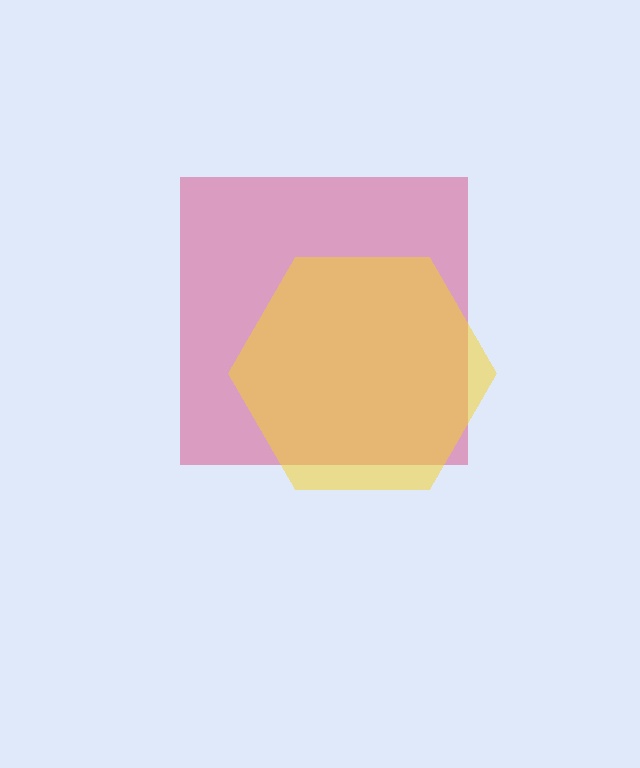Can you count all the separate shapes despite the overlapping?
Yes, there are 2 separate shapes.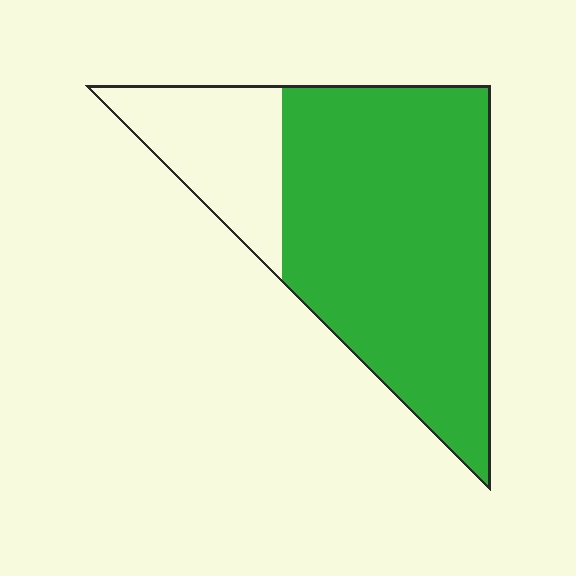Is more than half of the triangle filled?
Yes.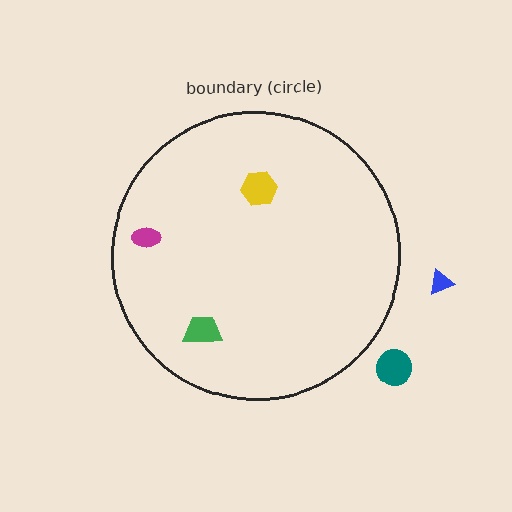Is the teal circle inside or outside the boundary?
Outside.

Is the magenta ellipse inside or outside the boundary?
Inside.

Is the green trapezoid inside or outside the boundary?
Inside.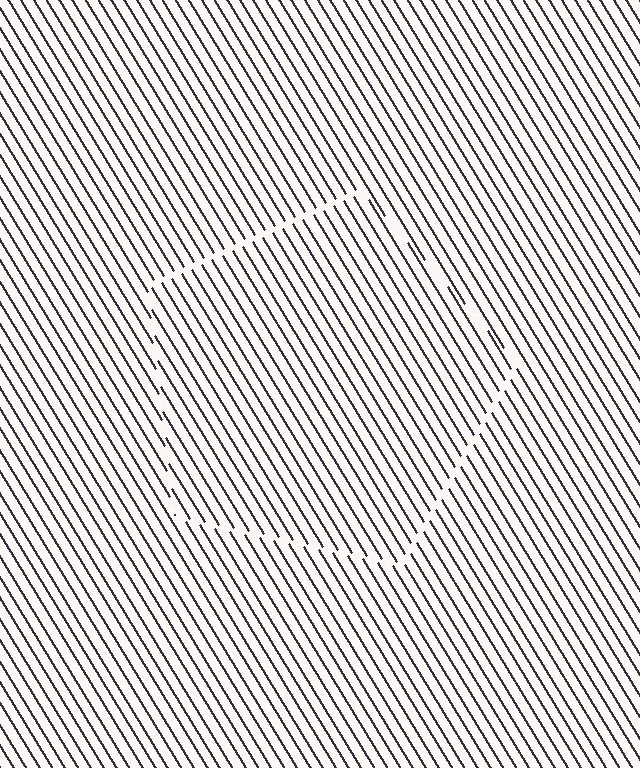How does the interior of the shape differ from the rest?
The interior of the shape contains the same grating, shifted by half a period — the contour is defined by the phase discontinuity where line-ends from the inner and outer gratings abut.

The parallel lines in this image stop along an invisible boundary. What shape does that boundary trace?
An illusory pentagon. The interior of the shape contains the same grating, shifted by half a period — the contour is defined by the phase discontinuity where line-ends from the inner and outer gratings abut.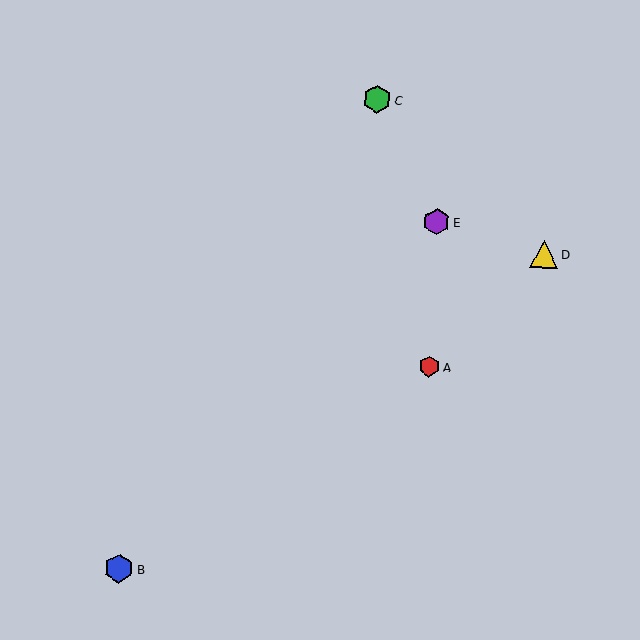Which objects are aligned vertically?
Objects A, E are aligned vertically.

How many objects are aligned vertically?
2 objects (A, E) are aligned vertically.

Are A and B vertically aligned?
No, A is at x≈429 and B is at x≈119.